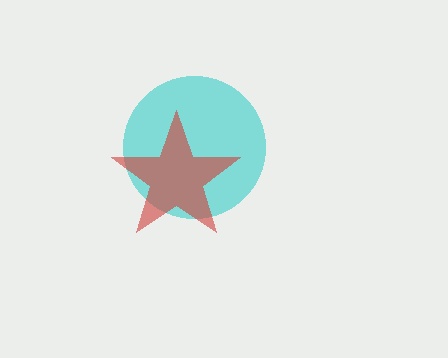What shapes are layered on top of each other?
The layered shapes are: a cyan circle, a red star.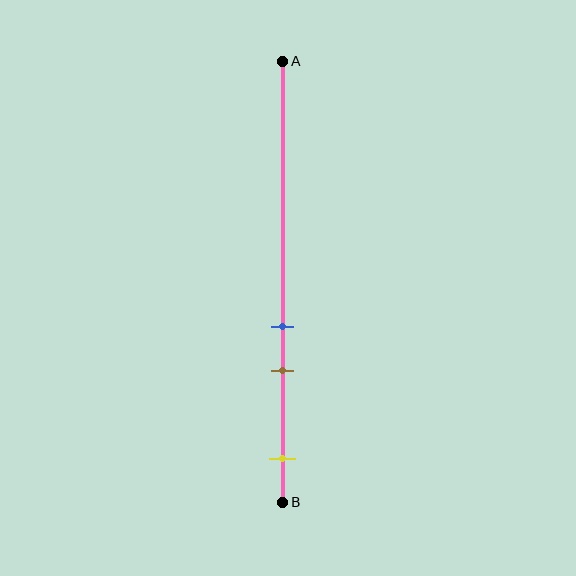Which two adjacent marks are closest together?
The blue and brown marks are the closest adjacent pair.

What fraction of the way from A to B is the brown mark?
The brown mark is approximately 70% (0.7) of the way from A to B.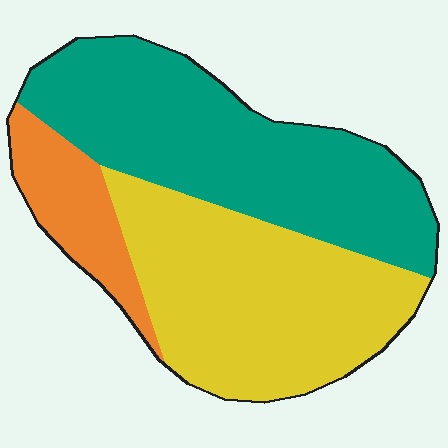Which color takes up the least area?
Orange, at roughly 15%.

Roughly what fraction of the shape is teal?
Teal covers about 45% of the shape.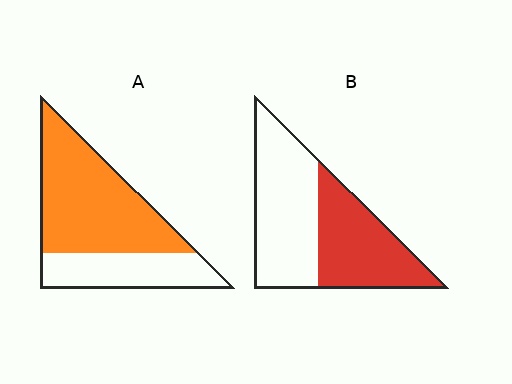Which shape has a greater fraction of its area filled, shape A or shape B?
Shape A.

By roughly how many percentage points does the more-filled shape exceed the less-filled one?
By roughly 20 percentage points (A over B).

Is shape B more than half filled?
No.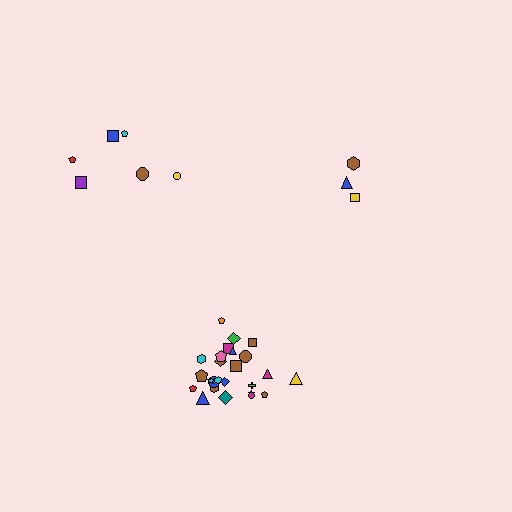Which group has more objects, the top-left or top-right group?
The top-left group.